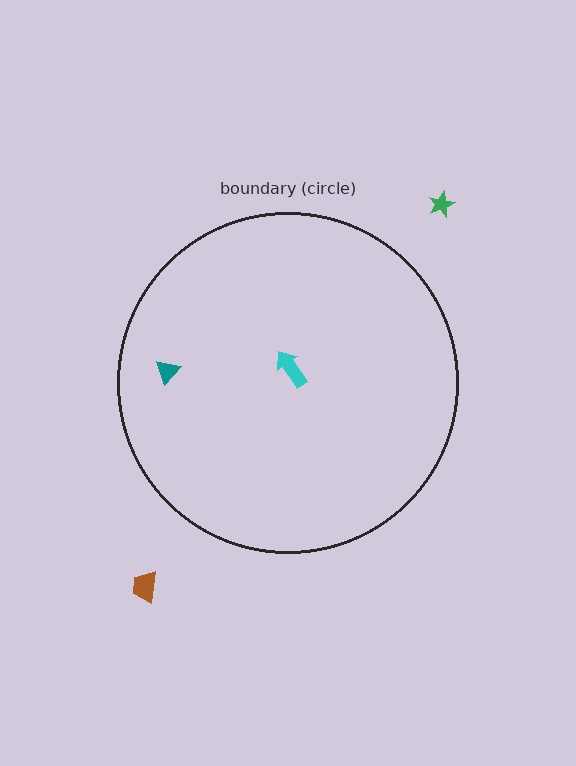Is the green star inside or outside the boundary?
Outside.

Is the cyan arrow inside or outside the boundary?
Inside.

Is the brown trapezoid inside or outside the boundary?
Outside.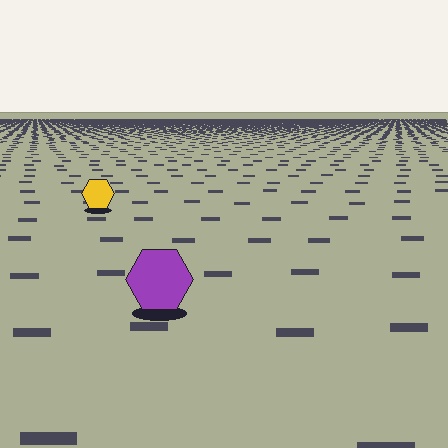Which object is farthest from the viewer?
The yellow hexagon is farthest from the viewer. It appears smaller and the ground texture around it is denser.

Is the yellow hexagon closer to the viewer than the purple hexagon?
No. The purple hexagon is closer — you can tell from the texture gradient: the ground texture is coarser near it.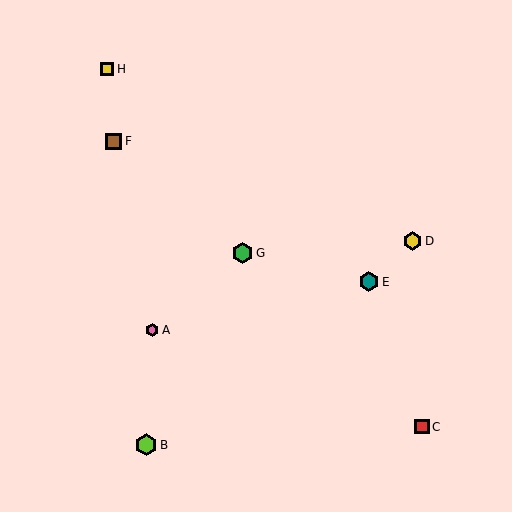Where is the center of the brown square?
The center of the brown square is at (114, 141).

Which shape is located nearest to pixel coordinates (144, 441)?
The lime hexagon (labeled B) at (146, 445) is nearest to that location.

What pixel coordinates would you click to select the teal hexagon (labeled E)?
Click at (369, 282) to select the teal hexagon E.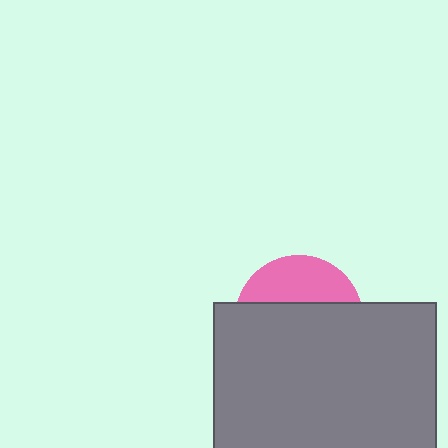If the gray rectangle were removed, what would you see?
You would see the complete pink circle.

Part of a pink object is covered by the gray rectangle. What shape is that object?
It is a circle.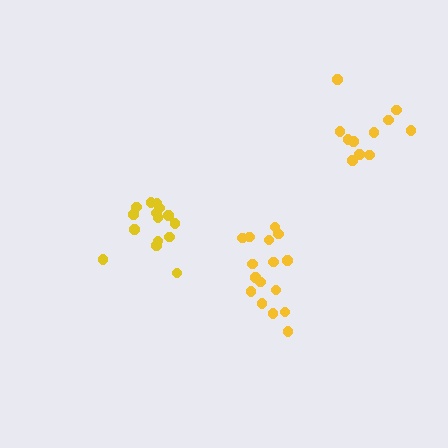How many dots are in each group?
Group 1: 16 dots, Group 2: 15 dots, Group 3: 11 dots (42 total).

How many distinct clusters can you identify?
There are 3 distinct clusters.